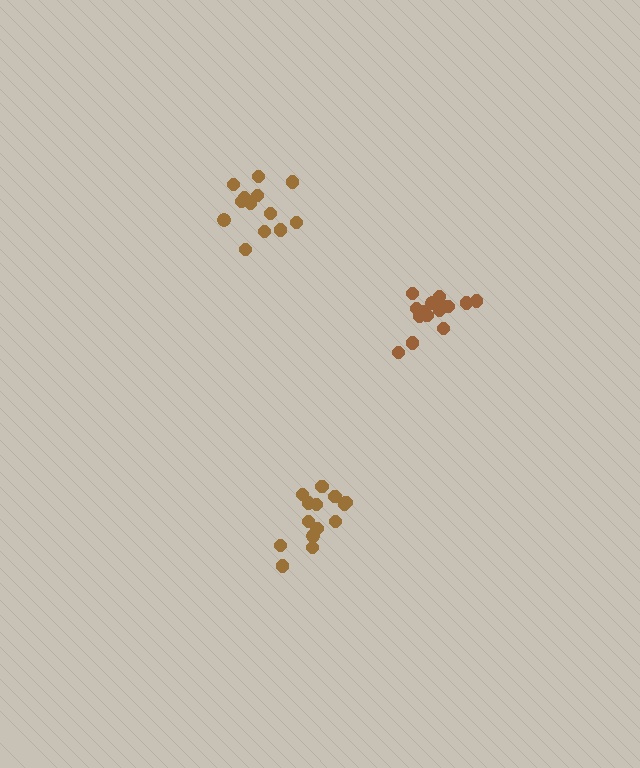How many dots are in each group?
Group 1: 14 dots, Group 2: 15 dots, Group 3: 13 dots (42 total).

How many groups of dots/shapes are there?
There are 3 groups.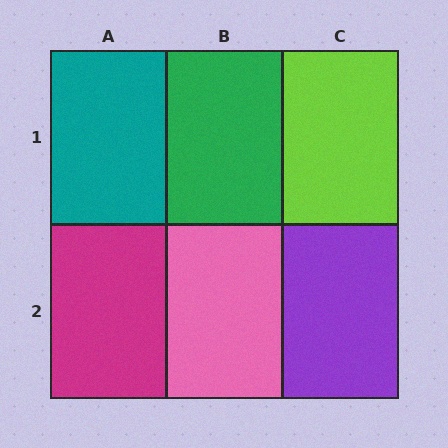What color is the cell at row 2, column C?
Purple.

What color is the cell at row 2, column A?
Magenta.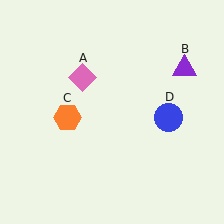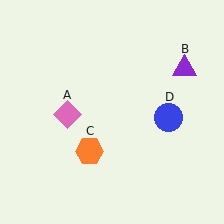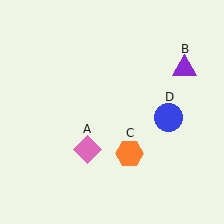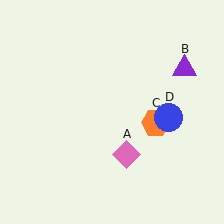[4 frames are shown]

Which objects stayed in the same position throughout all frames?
Purple triangle (object B) and blue circle (object D) remained stationary.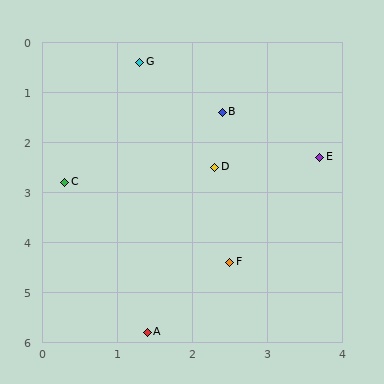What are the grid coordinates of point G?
Point G is at approximately (1.3, 0.4).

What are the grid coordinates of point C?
Point C is at approximately (0.3, 2.8).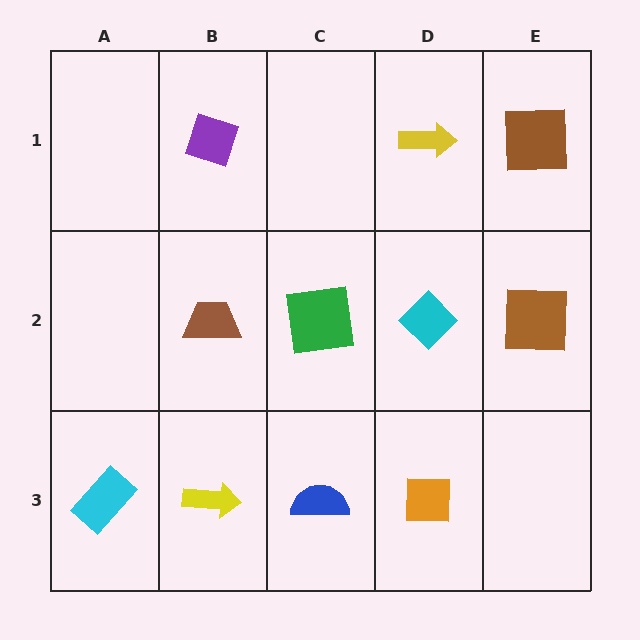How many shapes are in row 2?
4 shapes.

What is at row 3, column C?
A blue semicircle.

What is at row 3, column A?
A cyan rectangle.